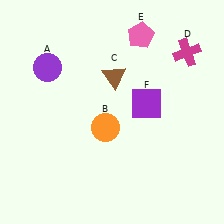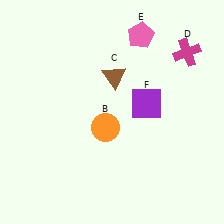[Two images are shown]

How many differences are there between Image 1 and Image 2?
There is 1 difference between the two images.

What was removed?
The purple circle (A) was removed in Image 2.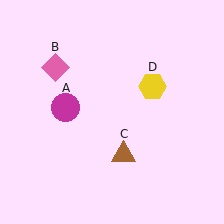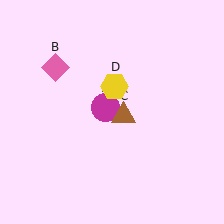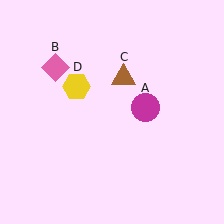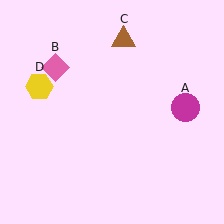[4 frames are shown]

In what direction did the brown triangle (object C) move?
The brown triangle (object C) moved up.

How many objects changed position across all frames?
3 objects changed position: magenta circle (object A), brown triangle (object C), yellow hexagon (object D).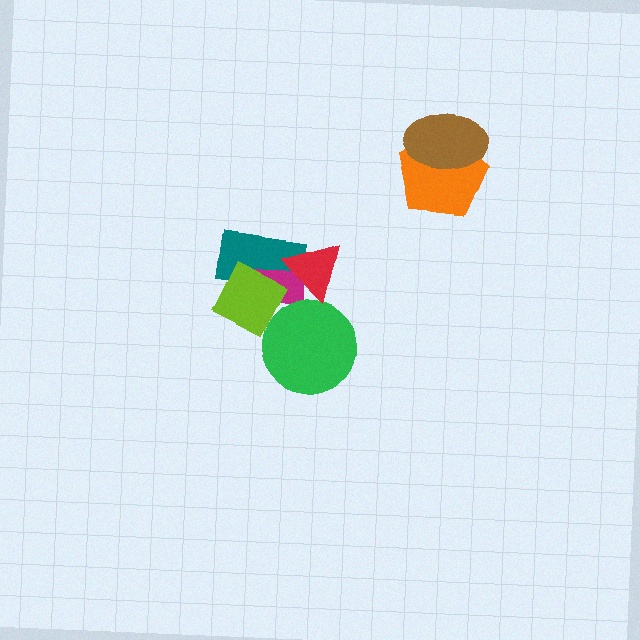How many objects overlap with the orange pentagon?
1 object overlaps with the orange pentagon.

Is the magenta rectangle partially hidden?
Yes, it is partially covered by another shape.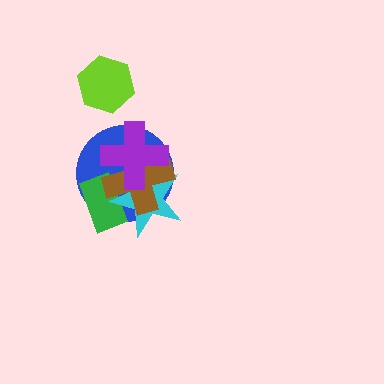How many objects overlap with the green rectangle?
3 objects overlap with the green rectangle.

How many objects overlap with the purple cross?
3 objects overlap with the purple cross.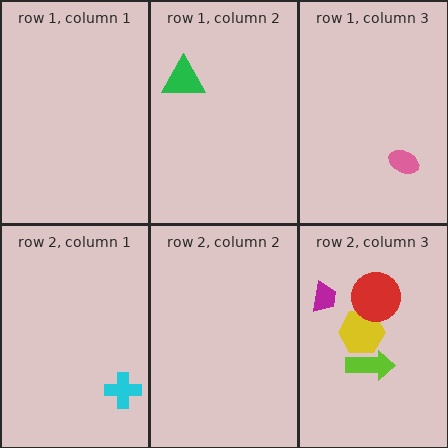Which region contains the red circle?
The row 2, column 3 region.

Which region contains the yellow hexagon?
The row 2, column 3 region.